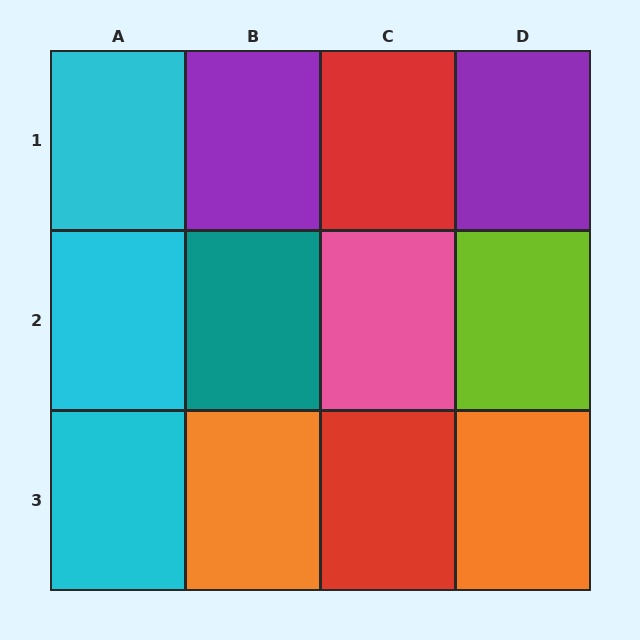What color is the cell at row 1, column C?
Red.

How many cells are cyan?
3 cells are cyan.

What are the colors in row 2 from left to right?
Cyan, teal, pink, lime.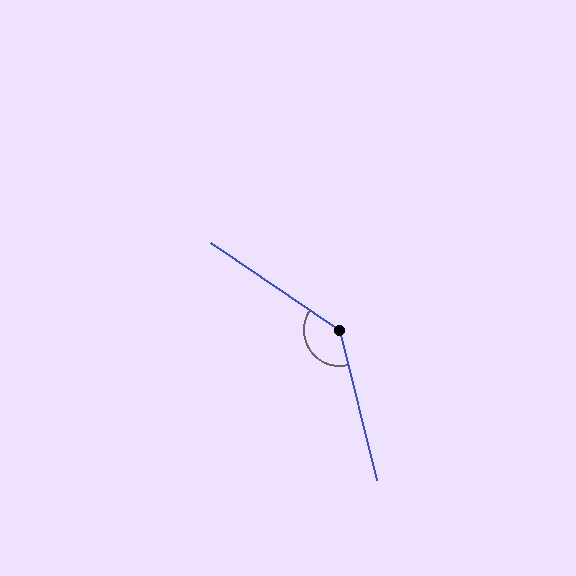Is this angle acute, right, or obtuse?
It is obtuse.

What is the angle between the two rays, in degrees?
Approximately 138 degrees.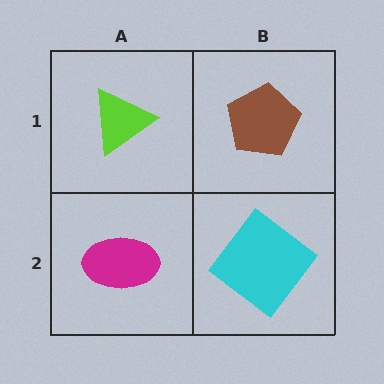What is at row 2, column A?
A magenta ellipse.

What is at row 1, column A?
A lime triangle.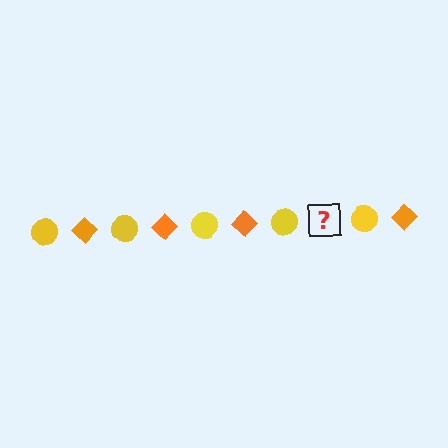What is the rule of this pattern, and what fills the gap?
The rule is that the pattern alternates between yellow circle and orange diamond. The gap should be filled with an orange diamond.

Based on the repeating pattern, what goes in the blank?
The blank should be an orange diamond.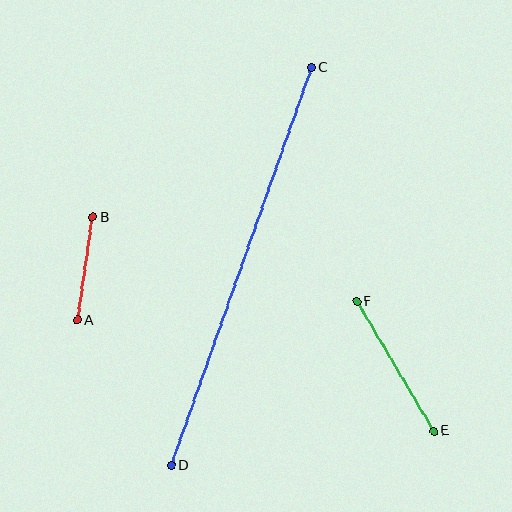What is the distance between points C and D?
The distance is approximately 422 pixels.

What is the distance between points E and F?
The distance is approximately 151 pixels.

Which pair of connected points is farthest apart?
Points C and D are farthest apart.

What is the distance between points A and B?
The distance is approximately 104 pixels.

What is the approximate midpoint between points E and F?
The midpoint is at approximately (395, 366) pixels.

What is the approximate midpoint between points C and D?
The midpoint is at approximately (241, 267) pixels.